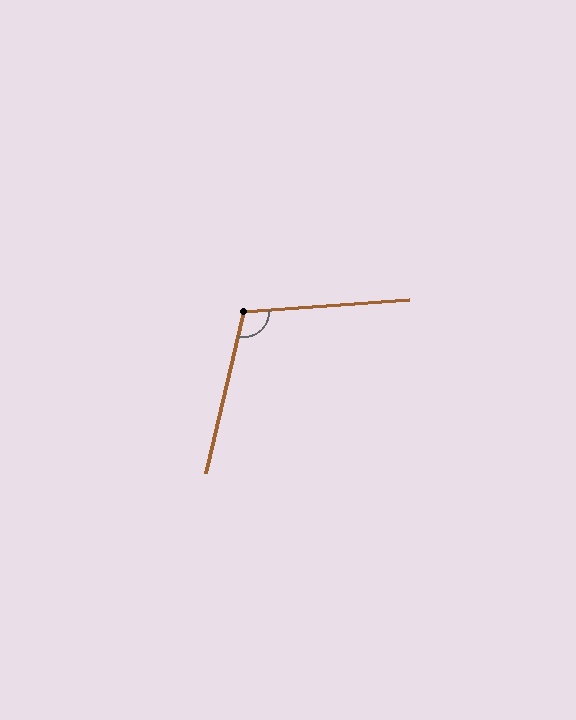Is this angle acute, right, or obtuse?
It is obtuse.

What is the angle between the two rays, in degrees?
Approximately 107 degrees.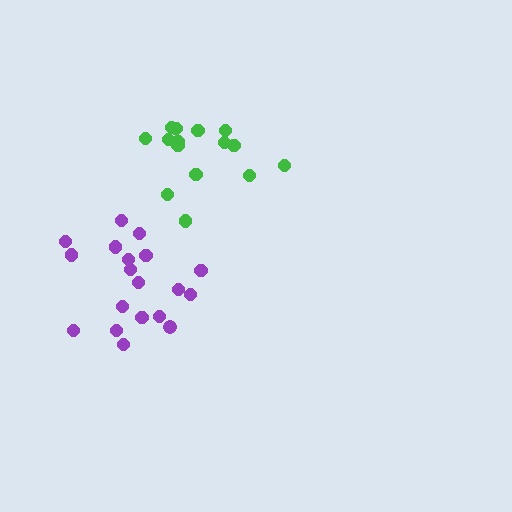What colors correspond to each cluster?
The clusters are colored: purple, green.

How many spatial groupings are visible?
There are 2 spatial groupings.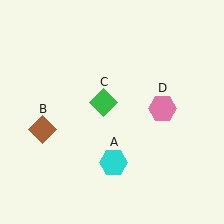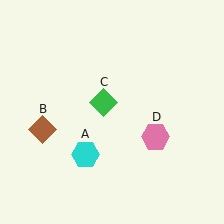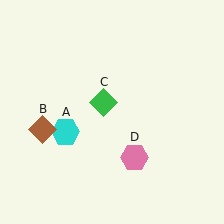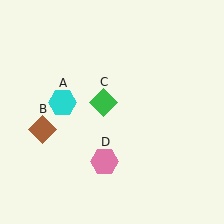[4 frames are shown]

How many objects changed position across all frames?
2 objects changed position: cyan hexagon (object A), pink hexagon (object D).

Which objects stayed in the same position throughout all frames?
Brown diamond (object B) and green diamond (object C) remained stationary.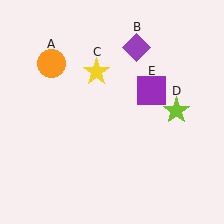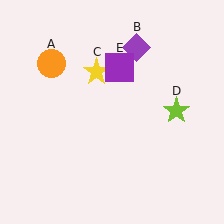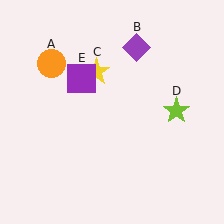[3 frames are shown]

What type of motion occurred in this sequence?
The purple square (object E) rotated counterclockwise around the center of the scene.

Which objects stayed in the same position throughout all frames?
Orange circle (object A) and purple diamond (object B) and yellow star (object C) and lime star (object D) remained stationary.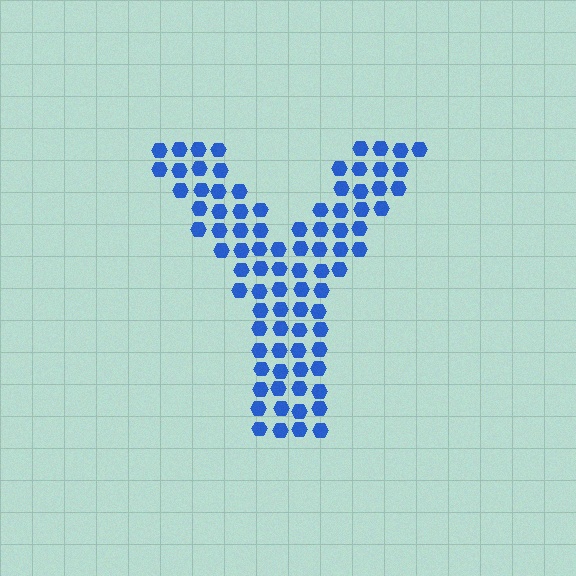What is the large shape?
The large shape is the letter Y.